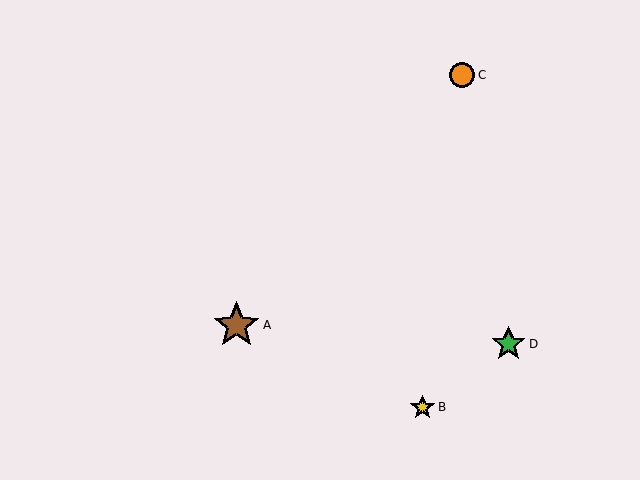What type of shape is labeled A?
Shape A is a brown star.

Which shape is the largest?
The brown star (labeled A) is the largest.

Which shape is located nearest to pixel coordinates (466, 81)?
The orange circle (labeled C) at (462, 75) is nearest to that location.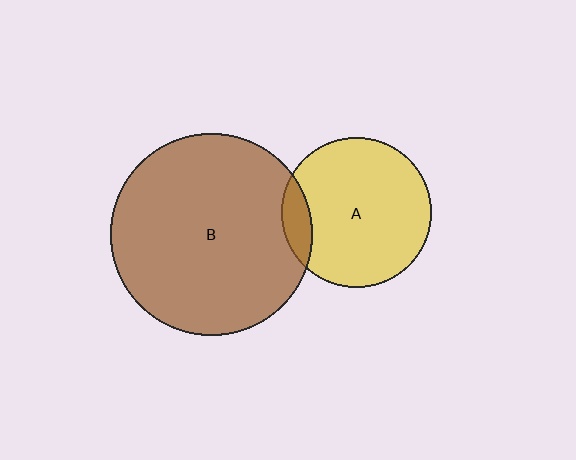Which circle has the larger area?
Circle B (brown).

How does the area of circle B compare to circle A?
Approximately 1.8 times.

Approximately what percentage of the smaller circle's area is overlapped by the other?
Approximately 10%.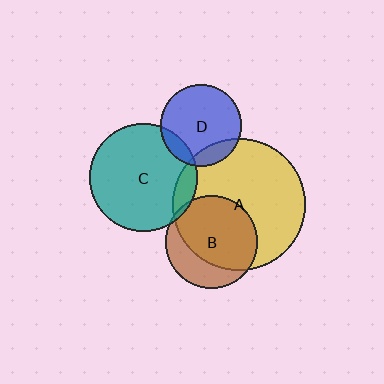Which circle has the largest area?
Circle A (yellow).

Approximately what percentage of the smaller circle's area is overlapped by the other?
Approximately 5%.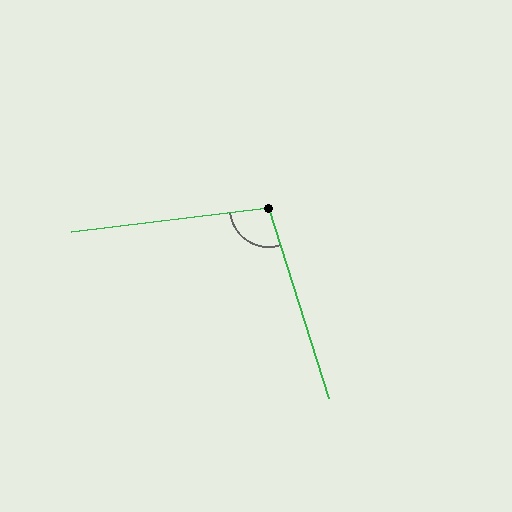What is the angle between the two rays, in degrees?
Approximately 101 degrees.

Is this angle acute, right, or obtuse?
It is obtuse.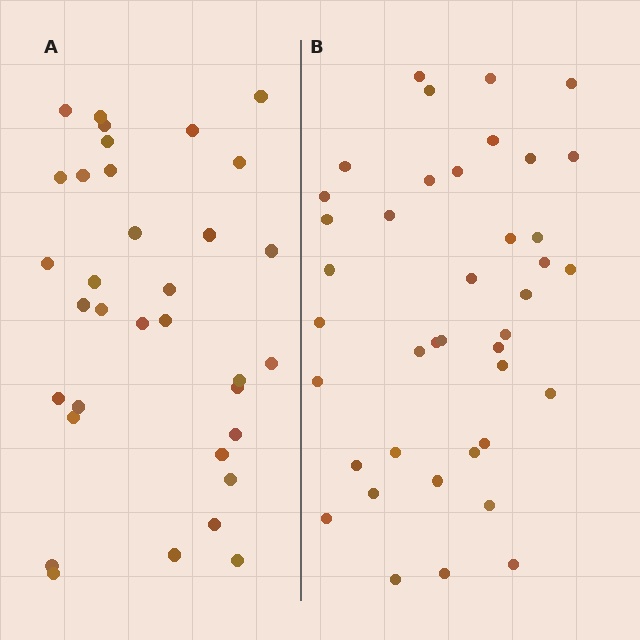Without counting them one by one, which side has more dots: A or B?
Region B (the right region) has more dots.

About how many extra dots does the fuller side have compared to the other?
Region B has about 6 more dots than region A.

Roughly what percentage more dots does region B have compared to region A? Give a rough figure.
About 20% more.